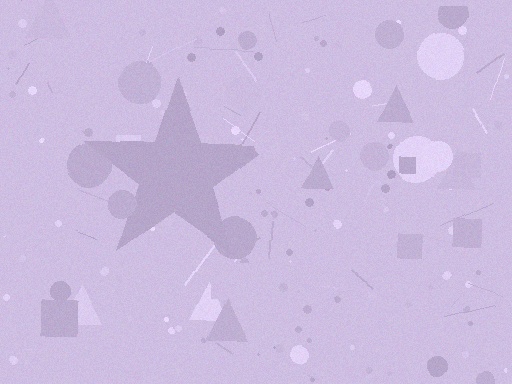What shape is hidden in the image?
A star is hidden in the image.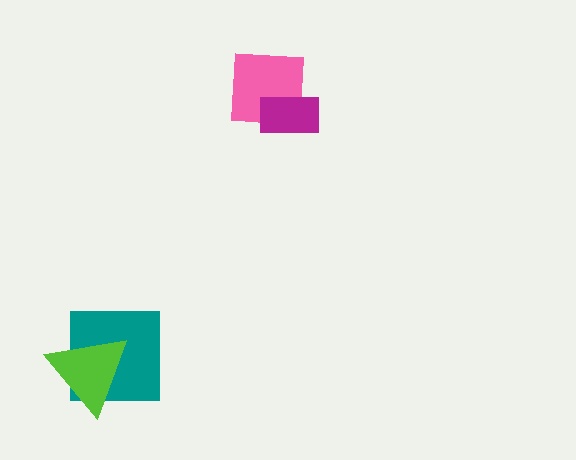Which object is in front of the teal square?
The lime triangle is in front of the teal square.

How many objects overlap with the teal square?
1 object overlaps with the teal square.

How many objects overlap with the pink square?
1 object overlaps with the pink square.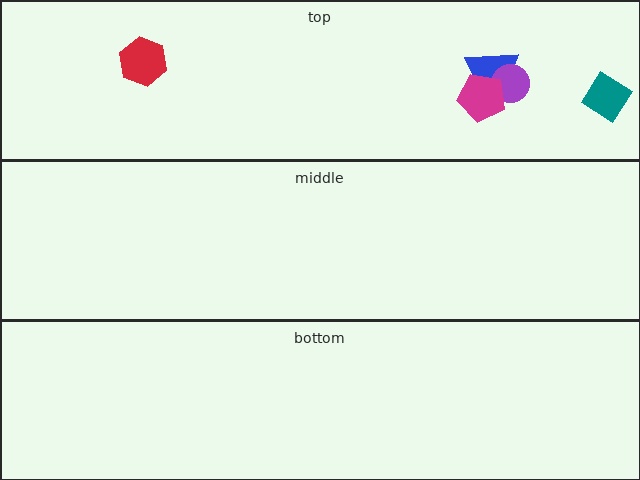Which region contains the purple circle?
The top region.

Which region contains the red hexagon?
The top region.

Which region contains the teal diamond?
The top region.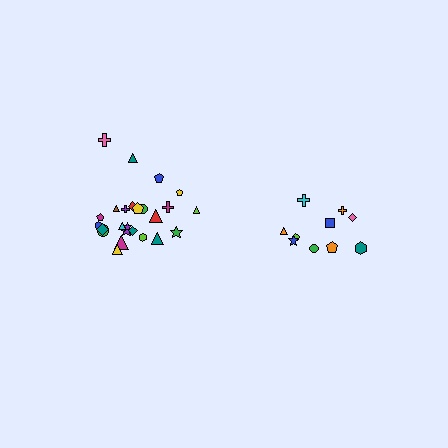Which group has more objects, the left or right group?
The left group.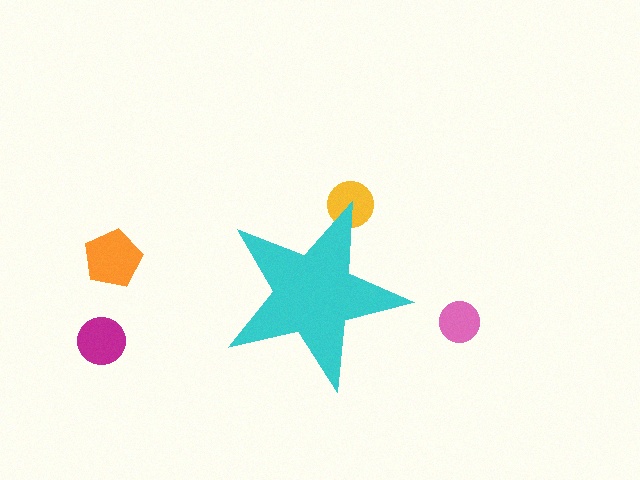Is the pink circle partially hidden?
No, the pink circle is fully visible.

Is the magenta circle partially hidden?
No, the magenta circle is fully visible.